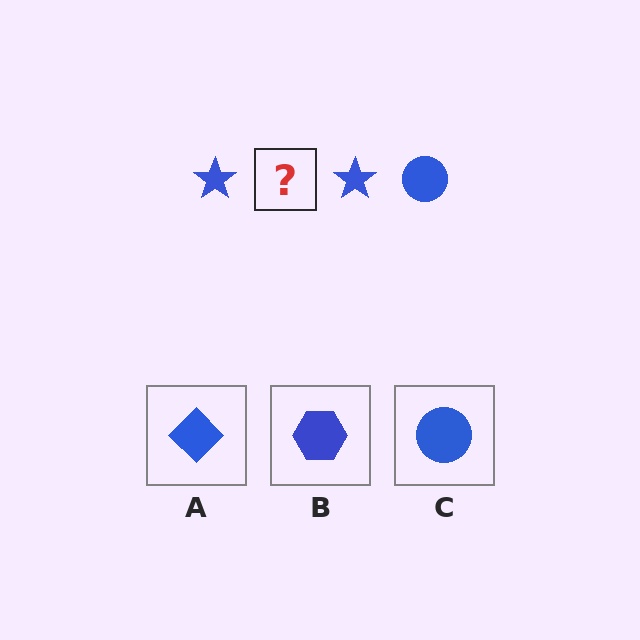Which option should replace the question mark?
Option C.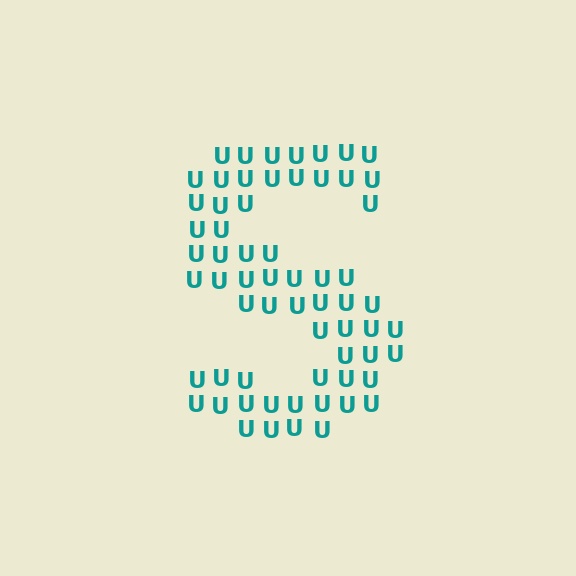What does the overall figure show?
The overall figure shows the letter S.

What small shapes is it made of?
It is made of small letter U's.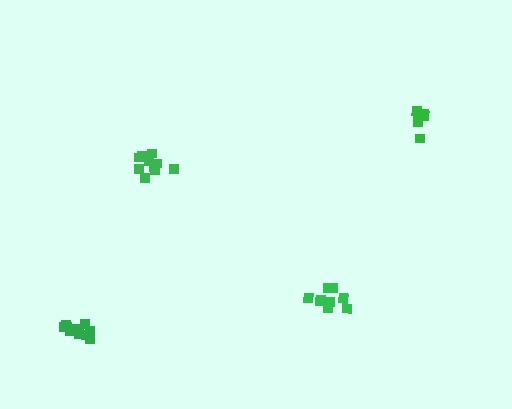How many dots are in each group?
Group 1: 8 dots, Group 2: 10 dots, Group 3: 9 dots, Group 4: 11 dots (38 total).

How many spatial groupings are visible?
There are 4 spatial groupings.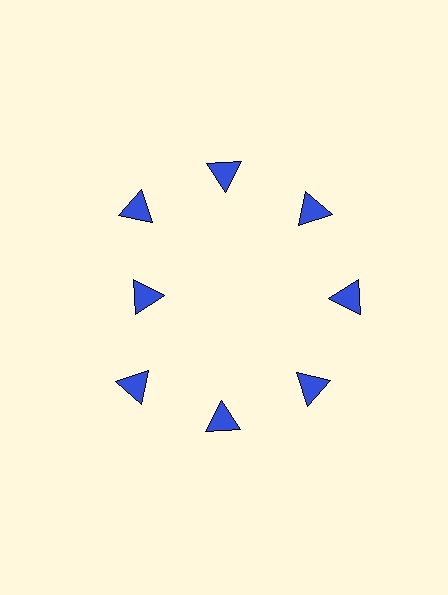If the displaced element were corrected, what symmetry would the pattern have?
It would have 8-fold rotational symmetry — the pattern would map onto itself every 45 degrees.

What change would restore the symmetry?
The symmetry would be restored by moving it outward, back onto the ring so that all 8 triangles sit at equal angles and equal distance from the center.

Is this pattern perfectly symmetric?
No. The 8 blue triangles are arranged in a ring, but one element near the 9 o'clock position is pulled inward toward the center, breaking the 8-fold rotational symmetry.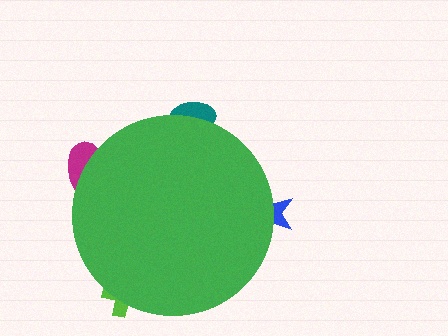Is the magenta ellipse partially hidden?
Yes, the magenta ellipse is partially hidden behind the green circle.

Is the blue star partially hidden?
Yes, the blue star is partially hidden behind the green circle.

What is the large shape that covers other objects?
A green circle.